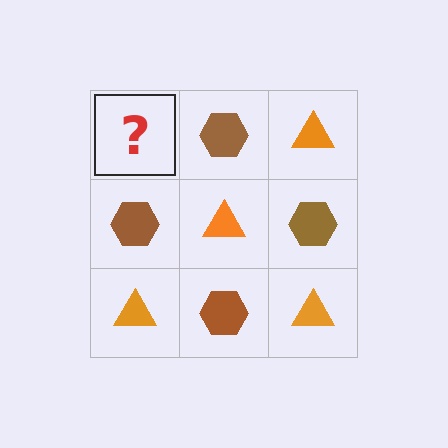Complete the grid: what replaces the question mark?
The question mark should be replaced with an orange triangle.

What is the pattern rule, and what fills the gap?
The rule is that it alternates orange triangle and brown hexagon in a checkerboard pattern. The gap should be filled with an orange triangle.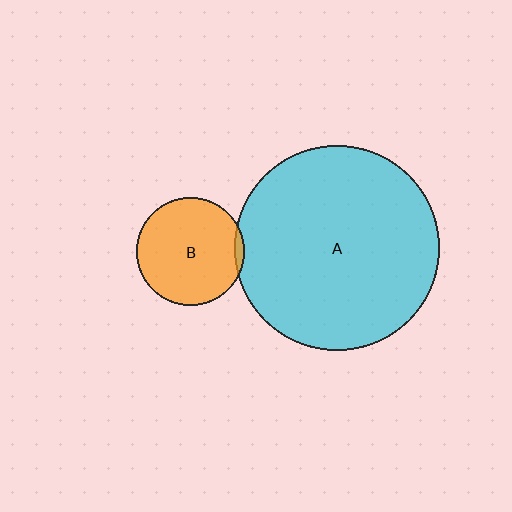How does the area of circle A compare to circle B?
Approximately 3.6 times.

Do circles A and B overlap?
Yes.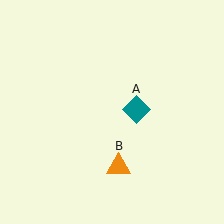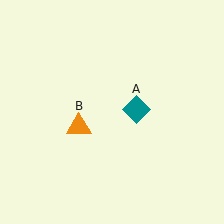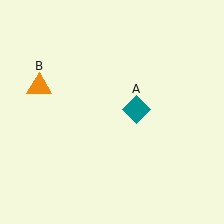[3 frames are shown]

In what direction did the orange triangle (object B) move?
The orange triangle (object B) moved up and to the left.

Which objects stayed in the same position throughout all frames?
Teal diamond (object A) remained stationary.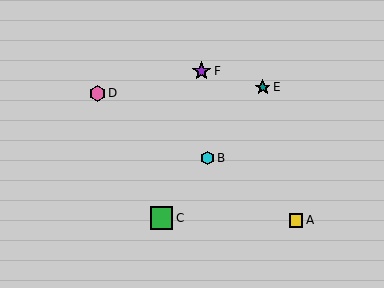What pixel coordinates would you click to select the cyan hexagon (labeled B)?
Click at (208, 158) to select the cyan hexagon B.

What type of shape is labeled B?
Shape B is a cyan hexagon.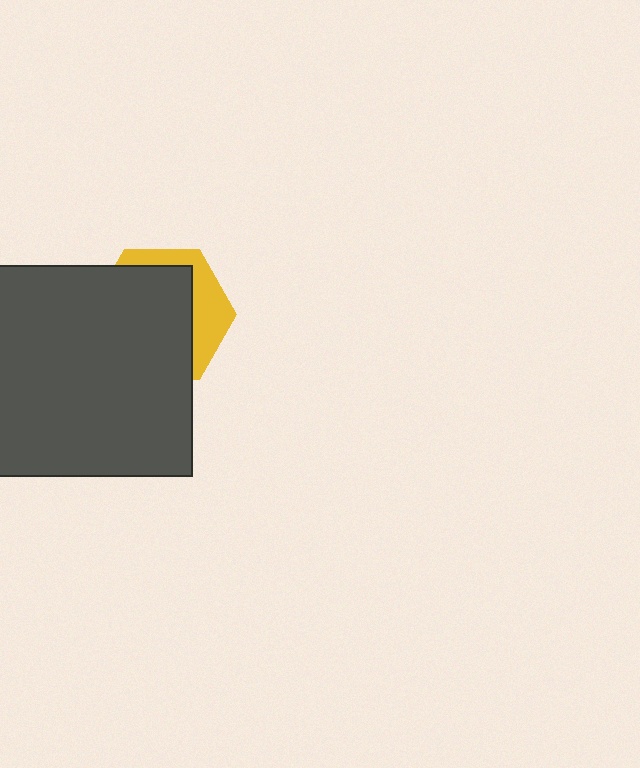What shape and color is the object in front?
The object in front is a dark gray rectangle.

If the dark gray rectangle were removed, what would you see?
You would see the complete yellow hexagon.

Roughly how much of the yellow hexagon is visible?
A small part of it is visible (roughly 30%).